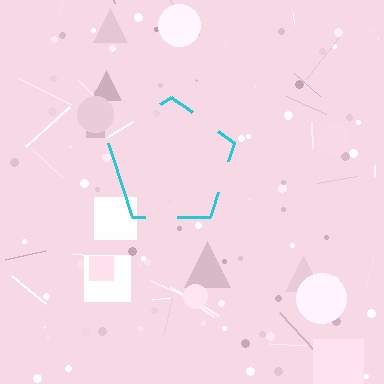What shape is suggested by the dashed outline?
The dashed outline suggests a pentagon.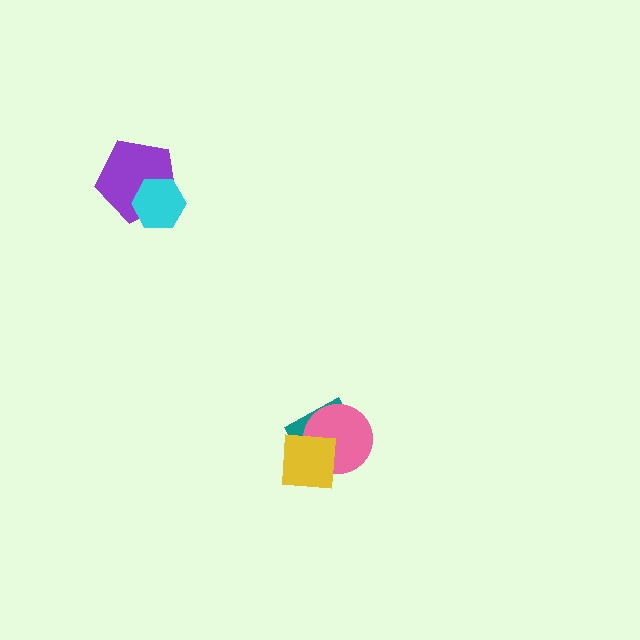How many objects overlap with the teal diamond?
2 objects overlap with the teal diamond.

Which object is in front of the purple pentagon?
The cyan hexagon is in front of the purple pentagon.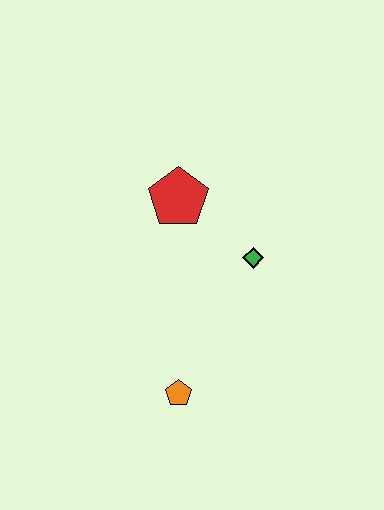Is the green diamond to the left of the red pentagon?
No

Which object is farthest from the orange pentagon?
The red pentagon is farthest from the orange pentagon.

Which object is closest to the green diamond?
The red pentagon is closest to the green diamond.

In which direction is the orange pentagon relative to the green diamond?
The orange pentagon is below the green diamond.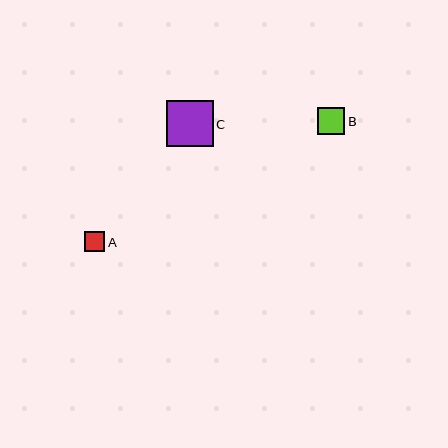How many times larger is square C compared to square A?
Square C is approximately 2.3 times the size of square A.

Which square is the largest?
Square C is the largest with a size of approximately 46 pixels.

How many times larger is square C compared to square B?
Square C is approximately 1.7 times the size of square B.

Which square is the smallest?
Square A is the smallest with a size of approximately 20 pixels.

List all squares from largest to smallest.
From largest to smallest: C, B, A.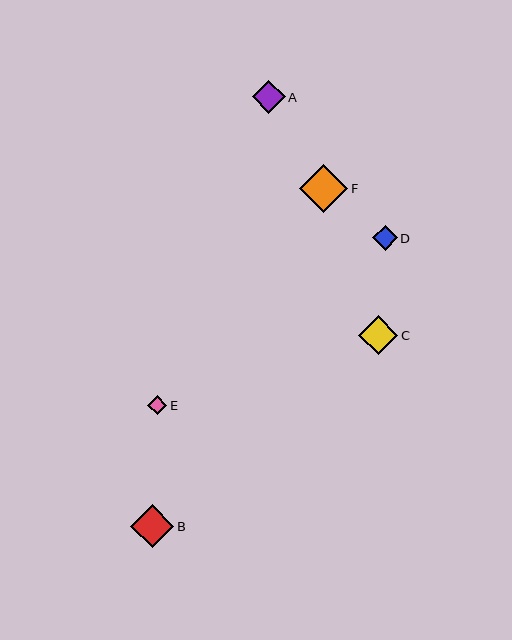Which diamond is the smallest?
Diamond E is the smallest with a size of approximately 19 pixels.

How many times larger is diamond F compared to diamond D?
Diamond F is approximately 2.0 times the size of diamond D.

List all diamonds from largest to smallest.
From largest to smallest: F, B, C, A, D, E.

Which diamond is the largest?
Diamond F is the largest with a size of approximately 49 pixels.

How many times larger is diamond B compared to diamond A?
Diamond B is approximately 1.3 times the size of diamond A.